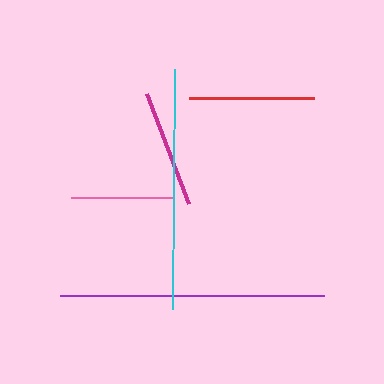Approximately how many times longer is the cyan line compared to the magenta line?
The cyan line is approximately 2.0 times the length of the magenta line.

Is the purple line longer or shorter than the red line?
The purple line is longer than the red line.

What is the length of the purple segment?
The purple segment is approximately 264 pixels long.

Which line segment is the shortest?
The pink line is the shortest at approximately 103 pixels.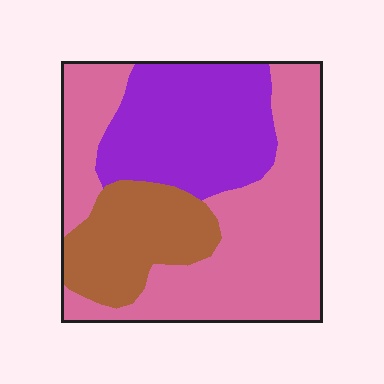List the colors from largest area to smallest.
From largest to smallest: pink, purple, brown.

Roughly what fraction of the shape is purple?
Purple covers around 30% of the shape.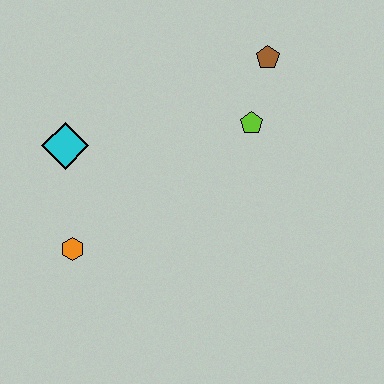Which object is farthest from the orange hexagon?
The brown pentagon is farthest from the orange hexagon.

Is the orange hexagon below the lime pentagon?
Yes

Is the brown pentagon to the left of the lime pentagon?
No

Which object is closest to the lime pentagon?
The brown pentagon is closest to the lime pentagon.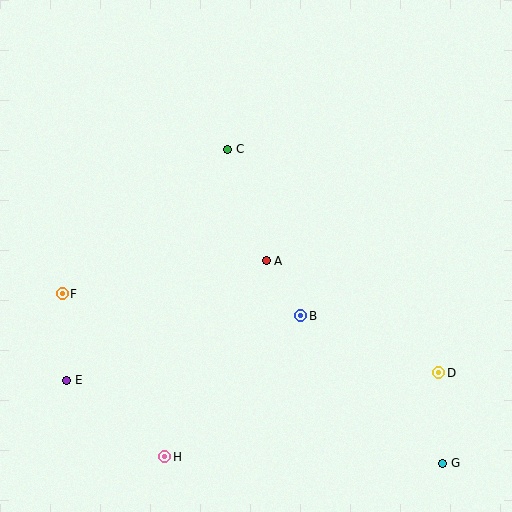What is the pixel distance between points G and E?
The distance between G and E is 385 pixels.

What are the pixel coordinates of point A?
Point A is at (266, 261).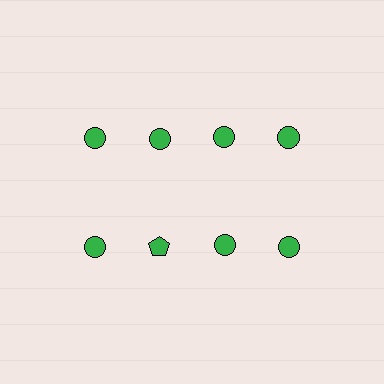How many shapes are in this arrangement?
There are 8 shapes arranged in a grid pattern.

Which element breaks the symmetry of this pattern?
The green pentagon in the second row, second from left column breaks the symmetry. All other shapes are green circles.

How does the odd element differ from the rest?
It has a different shape: pentagon instead of circle.